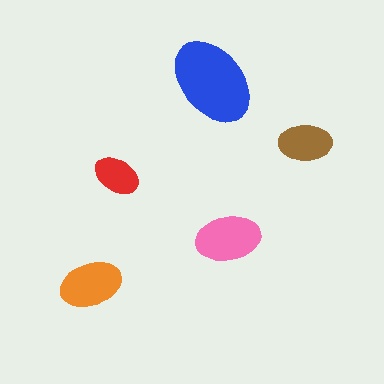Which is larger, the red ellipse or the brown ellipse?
The brown one.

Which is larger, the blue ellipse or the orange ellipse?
The blue one.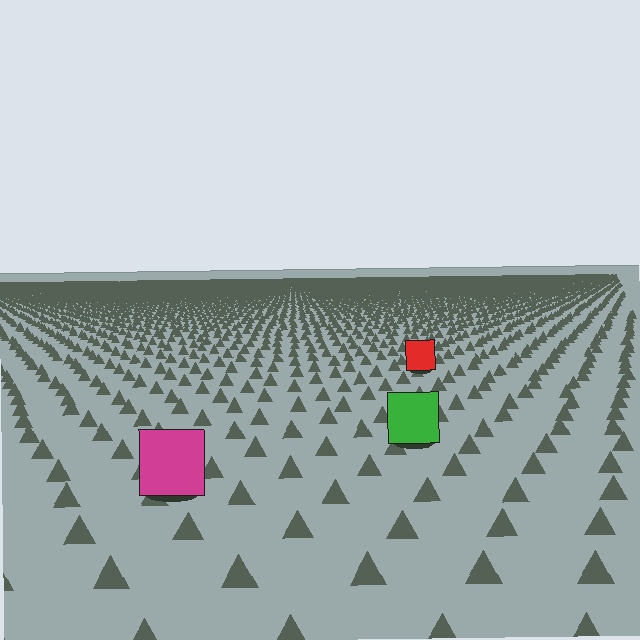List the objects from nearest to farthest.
From nearest to farthest: the magenta square, the green square, the red square.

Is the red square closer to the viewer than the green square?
No. The green square is closer — you can tell from the texture gradient: the ground texture is coarser near it.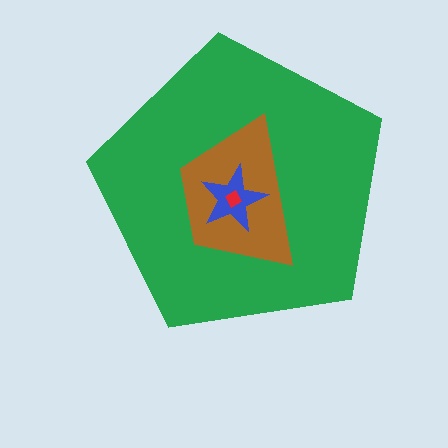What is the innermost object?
The red diamond.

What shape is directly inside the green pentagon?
The brown trapezoid.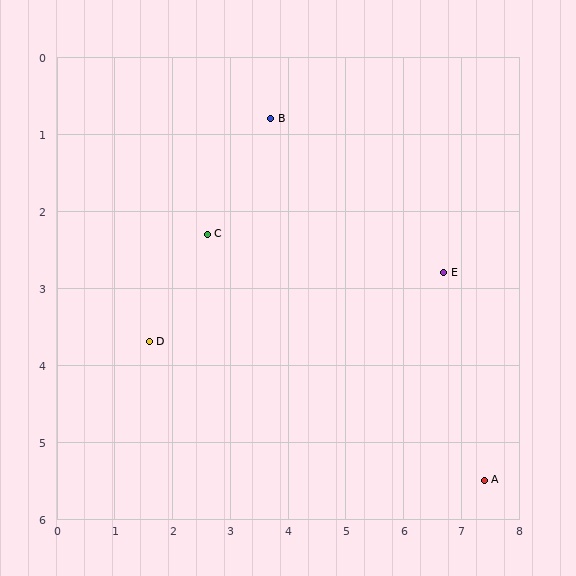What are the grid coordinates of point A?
Point A is at approximately (7.4, 5.5).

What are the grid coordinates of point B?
Point B is at approximately (3.7, 0.8).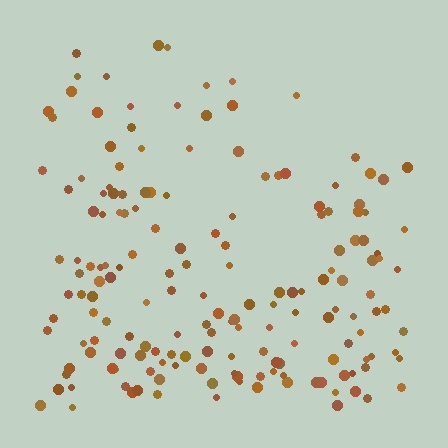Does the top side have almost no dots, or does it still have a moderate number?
Still a moderate number, just noticeably fewer than the bottom.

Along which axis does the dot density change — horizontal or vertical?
Vertical.